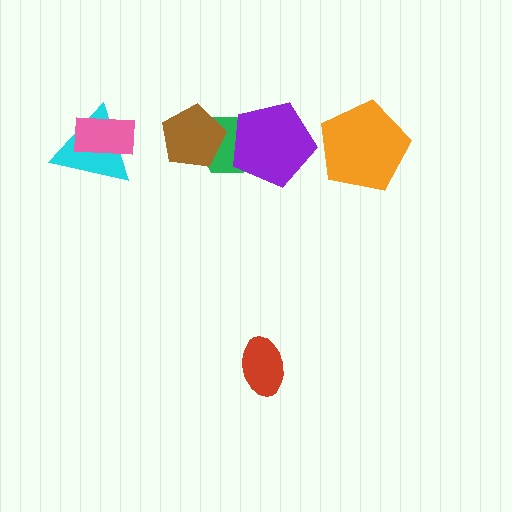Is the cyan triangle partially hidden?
Yes, it is partially covered by another shape.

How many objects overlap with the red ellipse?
0 objects overlap with the red ellipse.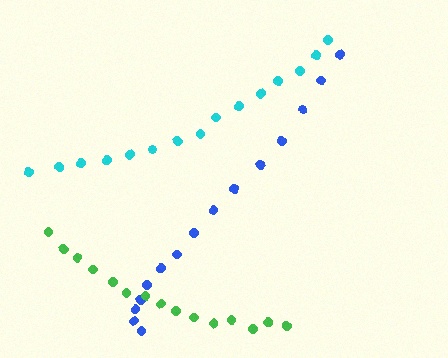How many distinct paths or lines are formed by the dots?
There are 3 distinct paths.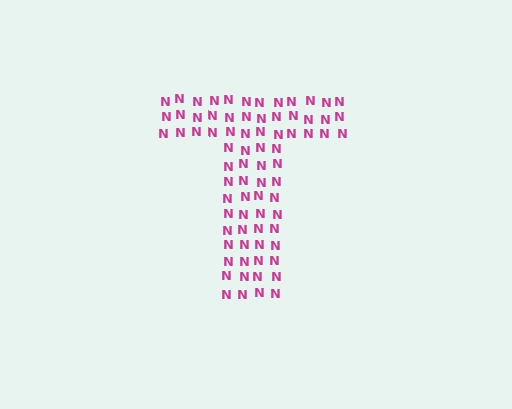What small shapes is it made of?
It is made of small letter N's.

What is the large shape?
The large shape is the letter T.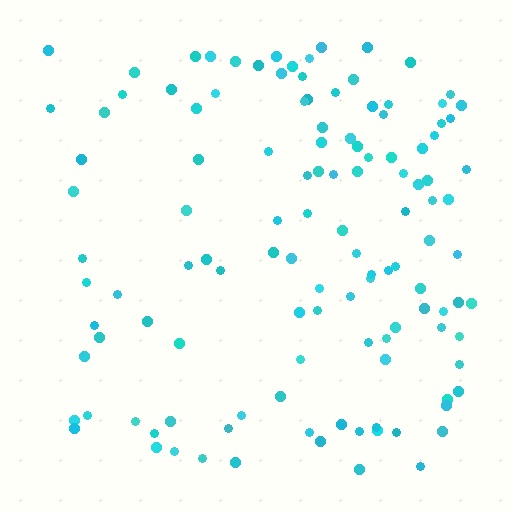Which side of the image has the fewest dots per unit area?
The left.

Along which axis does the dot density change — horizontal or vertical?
Horizontal.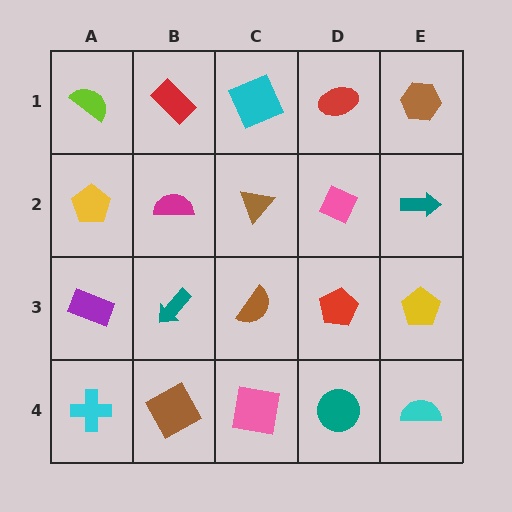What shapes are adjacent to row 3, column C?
A brown triangle (row 2, column C), a pink square (row 4, column C), a teal arrow (row 3, column B), a red pentagon (row 3, column D).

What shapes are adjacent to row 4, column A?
A purple rectangle (row 3, column A), a brown square (row 4, column B).